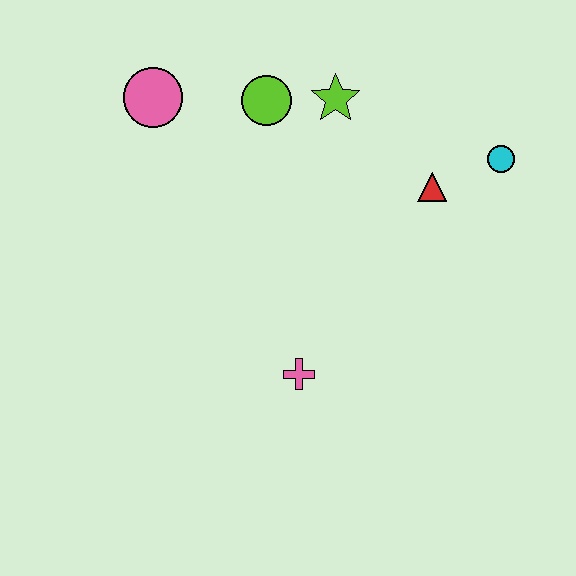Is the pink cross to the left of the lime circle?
No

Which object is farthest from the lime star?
The pink cross is farthest from the lime star.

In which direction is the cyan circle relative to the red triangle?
The cyan circle is to the right of the red triangle.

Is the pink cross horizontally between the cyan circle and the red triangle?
No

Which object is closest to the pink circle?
The lime circle is closest to the pink circle.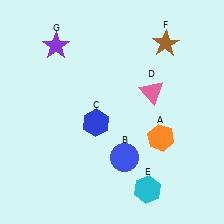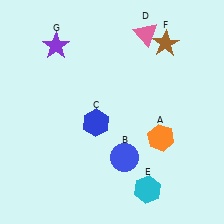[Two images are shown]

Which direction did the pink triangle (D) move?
The pink triangle (D) moved up.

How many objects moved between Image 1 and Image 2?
1 object moved between the two images.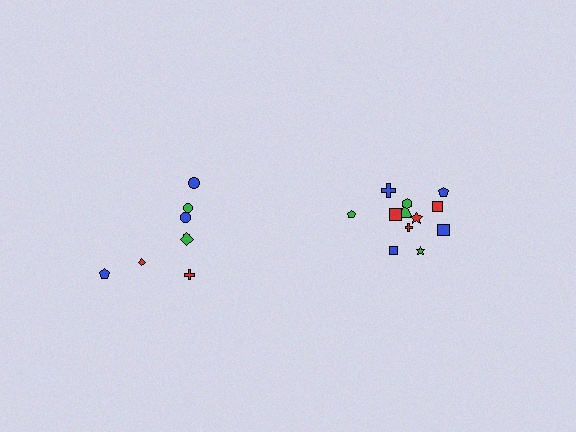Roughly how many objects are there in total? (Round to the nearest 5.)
Roughly 20 objects in total.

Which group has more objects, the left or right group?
The right group.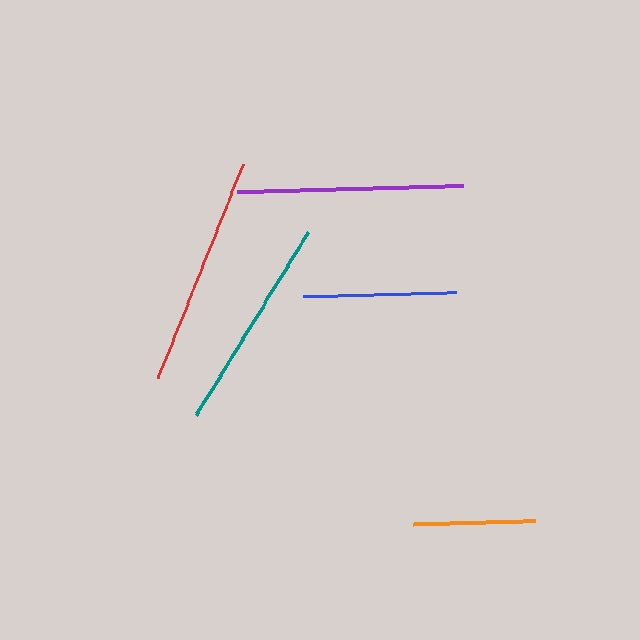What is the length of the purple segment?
The purple segment is approximately 225 pixels long.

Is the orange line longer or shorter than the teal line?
The teal line is longer than the orange line.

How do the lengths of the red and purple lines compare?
The red and purple lines are approximately the same length.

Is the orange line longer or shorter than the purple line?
The purple line is longer than the orange line.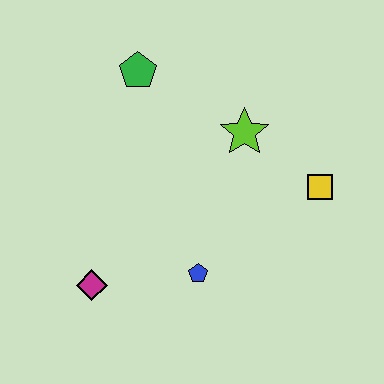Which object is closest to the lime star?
The yellow square is closest to the lime star.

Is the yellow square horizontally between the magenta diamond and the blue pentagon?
No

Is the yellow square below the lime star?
Yes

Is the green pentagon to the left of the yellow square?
Yes